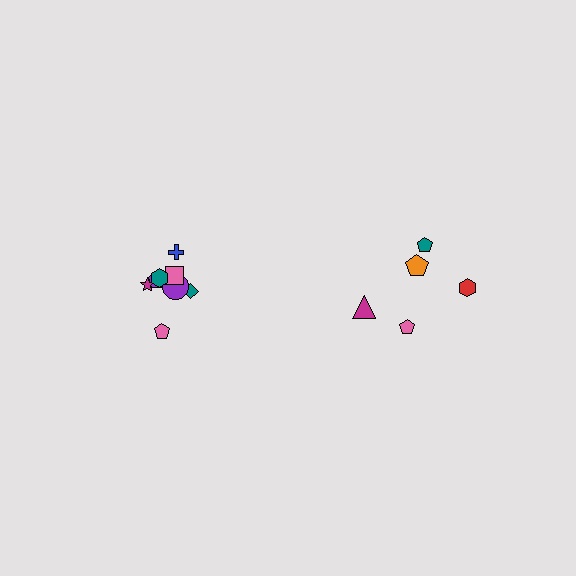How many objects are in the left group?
There are 8 objects.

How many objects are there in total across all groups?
There are 13 objects.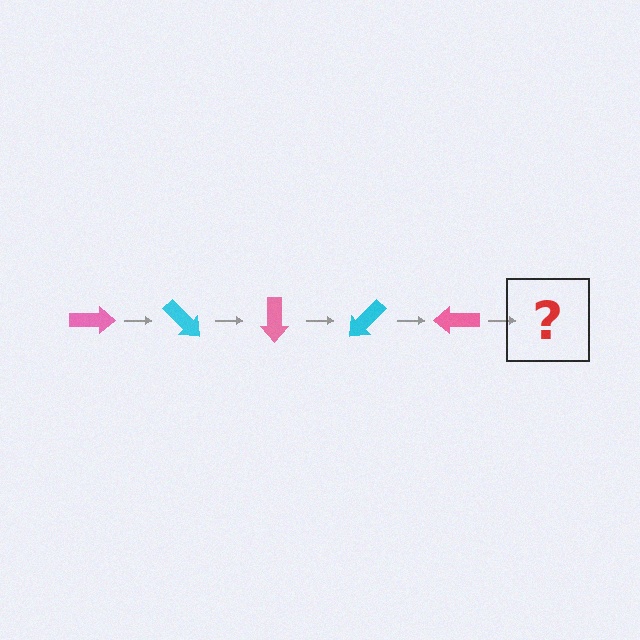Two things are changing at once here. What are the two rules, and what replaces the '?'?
The two rules are that it rotates 45 degrees each step and the color cycles through pink and cyan. The '?' should be a cyan arrow, rotated 225 degrees from the start.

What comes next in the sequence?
The next element should be a cyan arrow, rotated 225 degrees from the start.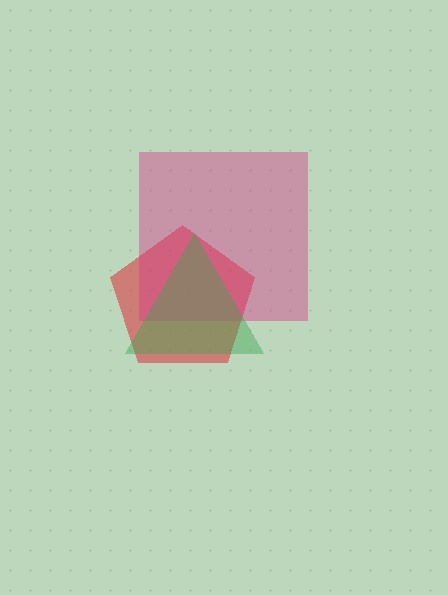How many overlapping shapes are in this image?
There are 3 overlapping shapes in the image.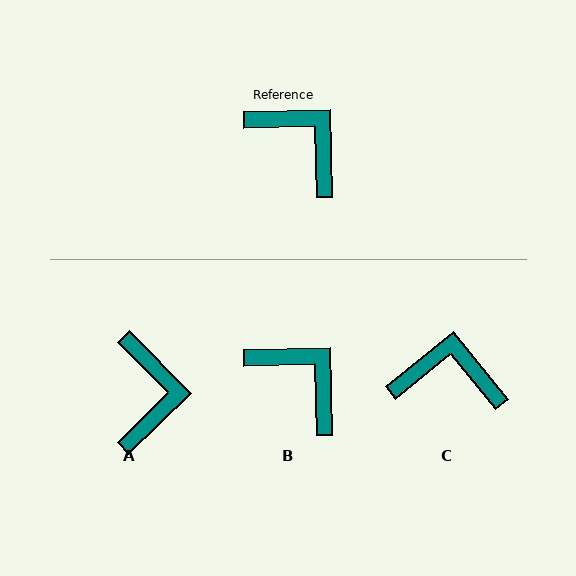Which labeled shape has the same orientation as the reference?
B.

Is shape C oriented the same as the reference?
No, it is off by about 38 degrees.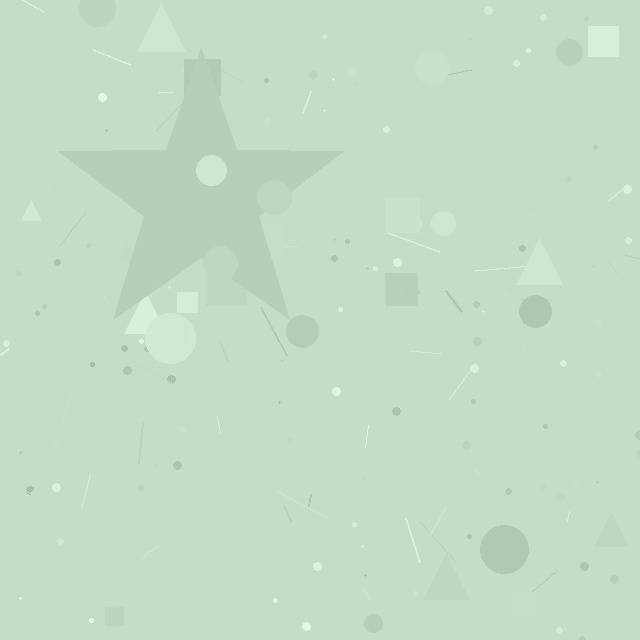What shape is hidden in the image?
A star is hidden in the image.